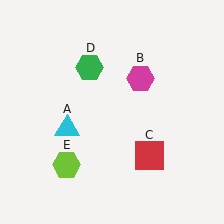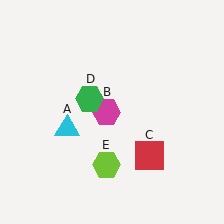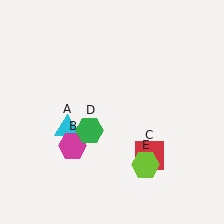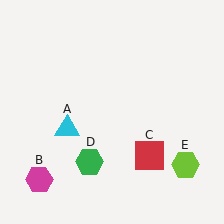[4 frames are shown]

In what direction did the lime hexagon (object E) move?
The lime hexagon (object E) moved right.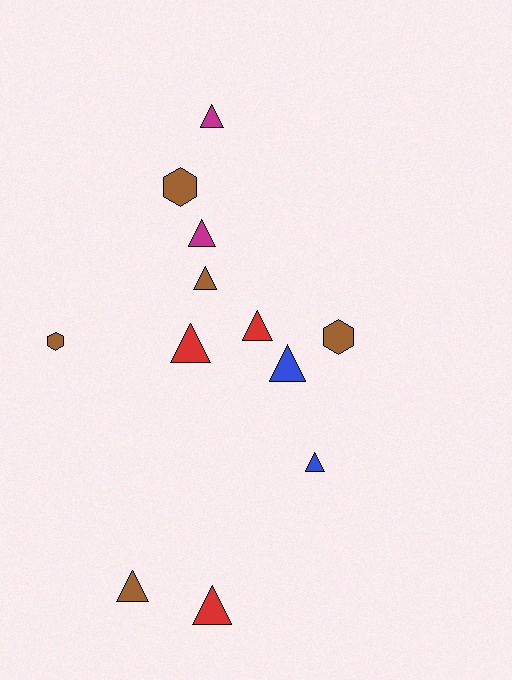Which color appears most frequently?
Brown, with 5 objects.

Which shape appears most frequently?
Triangle, with 9 objects.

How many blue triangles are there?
There are 2 blue triangles.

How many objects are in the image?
There are 12 objects.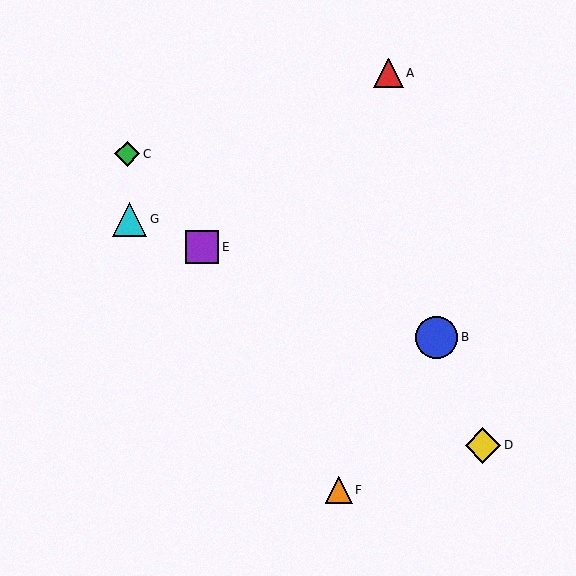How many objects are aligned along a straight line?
3 objects (B, E, G) are aligned along a straight line.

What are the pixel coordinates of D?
Object D is at (483, 445).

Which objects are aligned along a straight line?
Objects B, E, G are aligned along a straight line.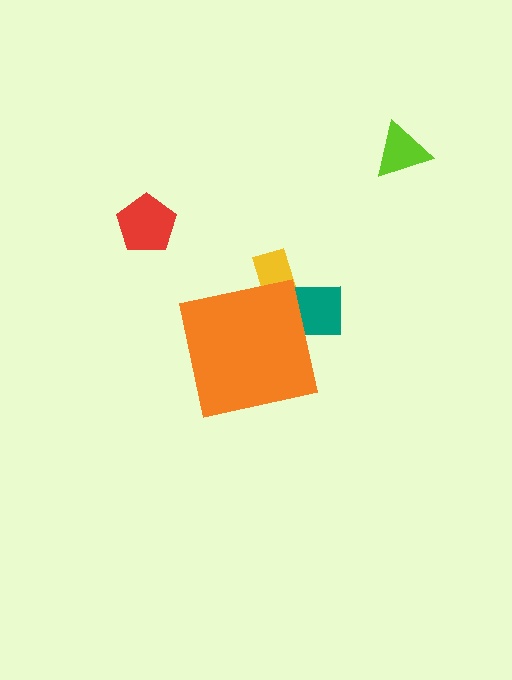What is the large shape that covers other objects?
An orange square.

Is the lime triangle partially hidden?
No, the lime triangle is fully visible.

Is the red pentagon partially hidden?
No, the red pentagon is fully visible.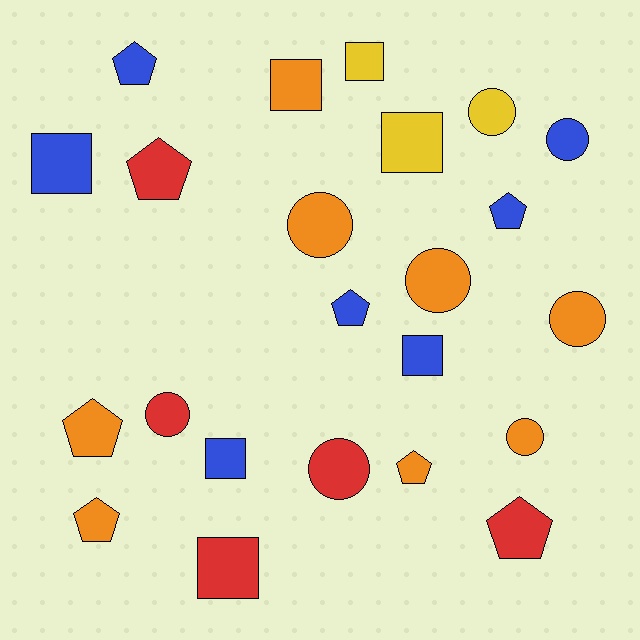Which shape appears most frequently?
Circle, with 8 objects.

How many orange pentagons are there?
There are 3 orange pentagons.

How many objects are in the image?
There are 23 objects.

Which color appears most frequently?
Orange, with 8 objects.